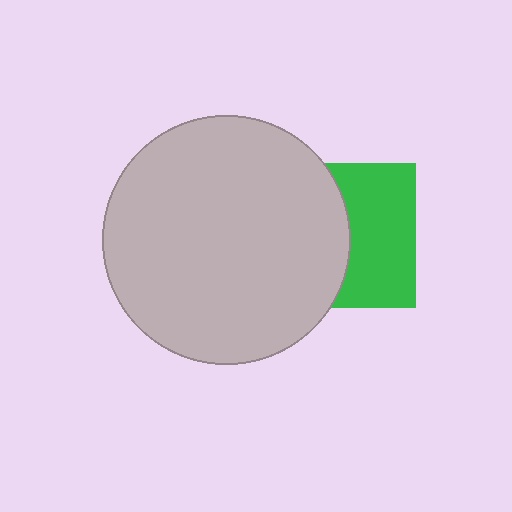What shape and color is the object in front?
The object in front is a light gray circle.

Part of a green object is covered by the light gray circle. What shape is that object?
It is a square.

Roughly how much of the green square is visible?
About half of it is visible (roughly 50%).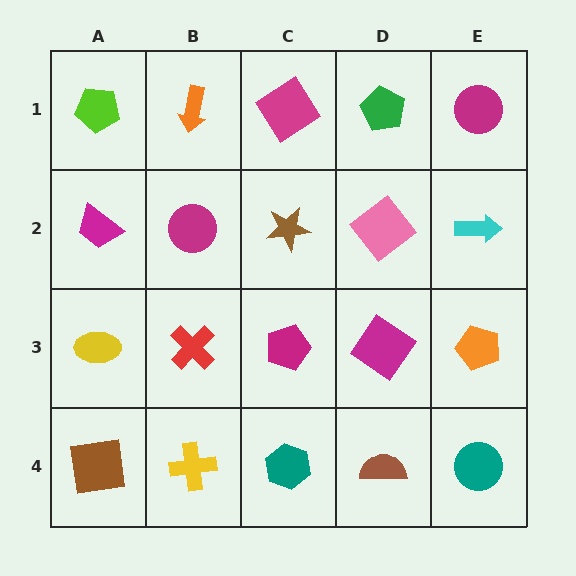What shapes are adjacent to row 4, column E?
An orange pentagon (row 3, column E), a brown semicircle (row 4, column D).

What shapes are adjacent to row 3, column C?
A brown star (row 2, column C), a teal hexagon (row 4, column C), a red cross (row 3, column B), a magenta diamond (row 3, column D).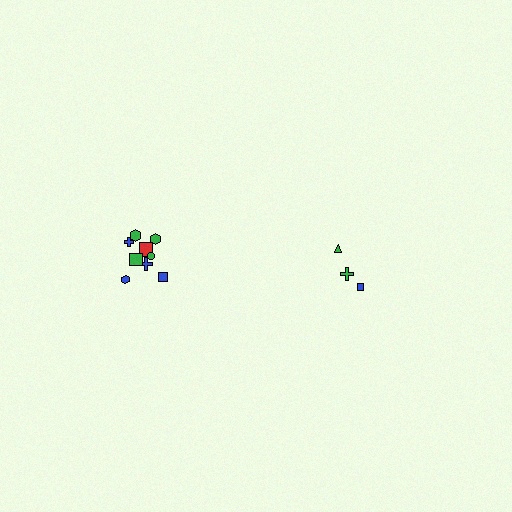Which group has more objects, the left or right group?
The left group.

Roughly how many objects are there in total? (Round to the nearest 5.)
Roughly 15 objects in total.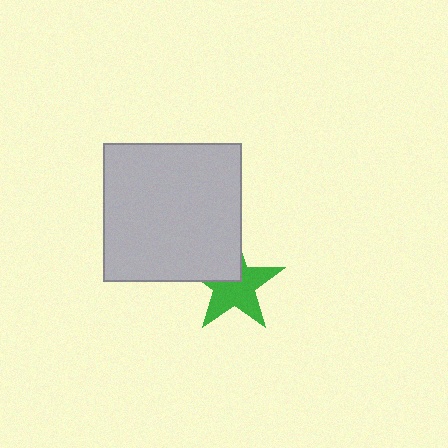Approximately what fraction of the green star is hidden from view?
Roughly 34% of the green star is hidden behind the light gray square.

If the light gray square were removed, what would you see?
You would see the complete green star.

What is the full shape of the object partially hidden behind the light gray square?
The partially hidden object is a green star.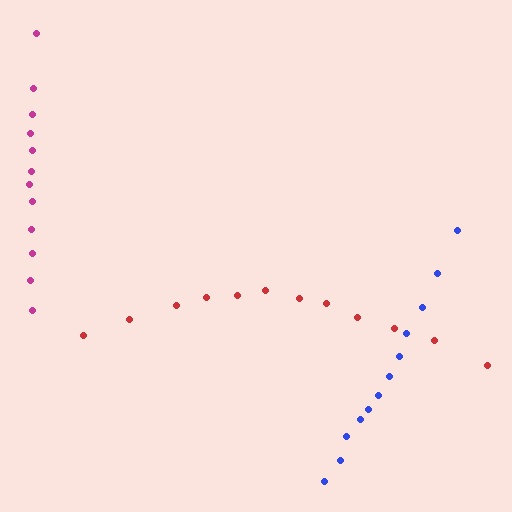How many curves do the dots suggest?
There are 3 distinct paths.